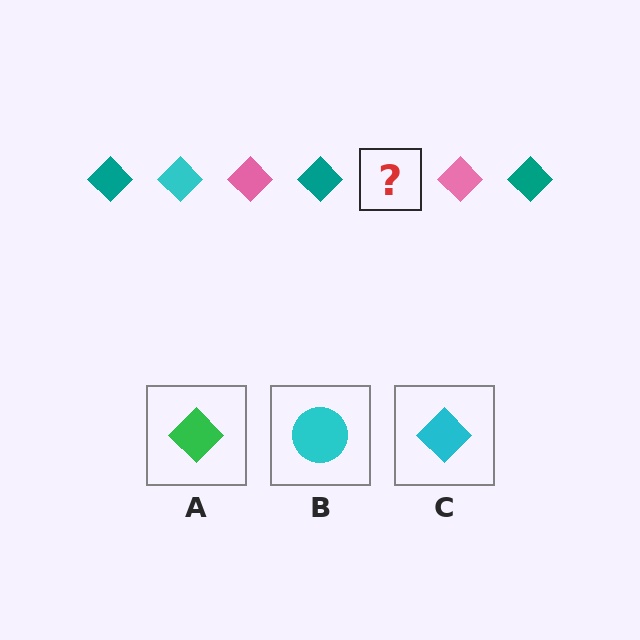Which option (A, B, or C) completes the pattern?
C.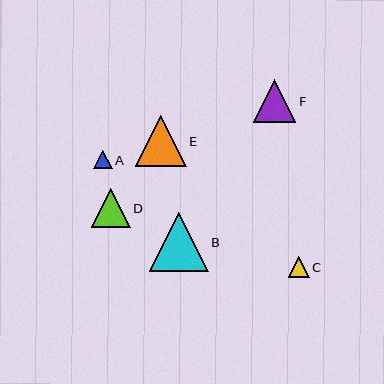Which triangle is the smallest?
Triangle A is the smallest with a size of approximately 18 pixels.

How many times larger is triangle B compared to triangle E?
Triangle B is approximately 1.2 times the size of triangle E.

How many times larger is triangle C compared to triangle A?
Triangle C is approximately 1.1 times the size of triangle A.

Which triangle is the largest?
Triangle B is the largest with a size of approximately 59 pixels.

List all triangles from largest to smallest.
From largest to smallest: B, E, F, D, C, A.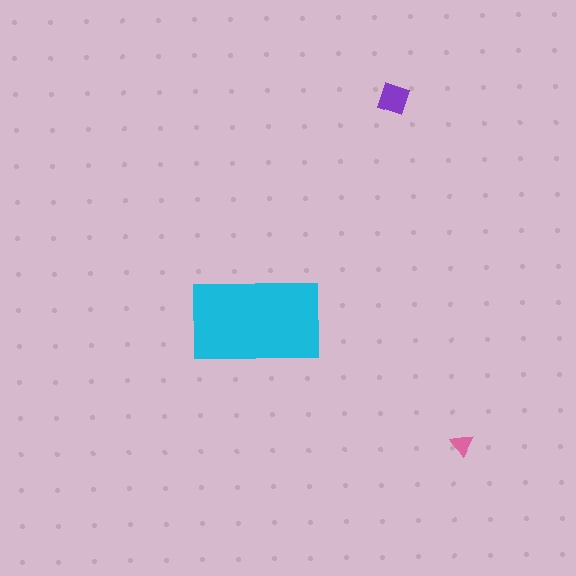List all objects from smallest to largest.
The pink triangle, the purple diamond, the cyan rectangle.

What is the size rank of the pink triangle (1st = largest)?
3rd.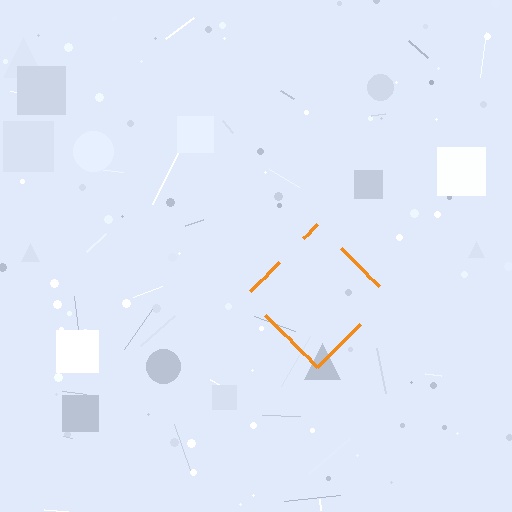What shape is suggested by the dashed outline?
The dashed outline suggests a diamond.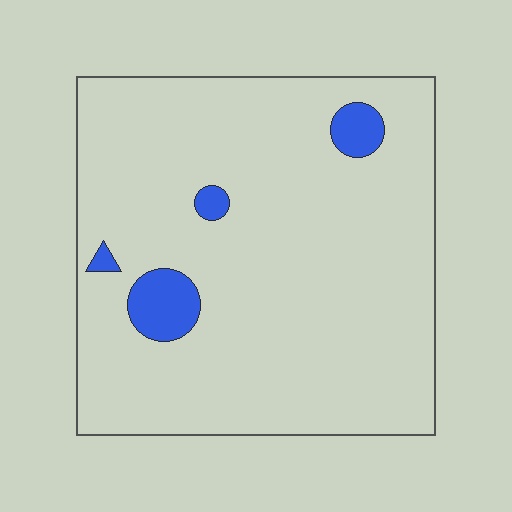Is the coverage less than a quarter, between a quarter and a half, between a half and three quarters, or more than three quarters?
Less than a quarter.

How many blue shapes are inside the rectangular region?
4.